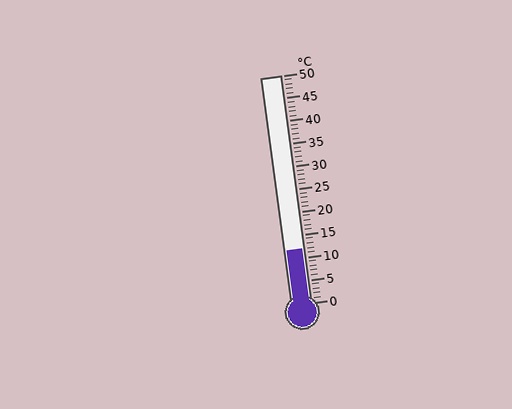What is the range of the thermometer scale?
The thermometer scale ranges from 0°C to 50°C.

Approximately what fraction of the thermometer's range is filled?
The thermometer is filled to approximately 25% of its range.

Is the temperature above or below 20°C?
The temperature is below 20°C.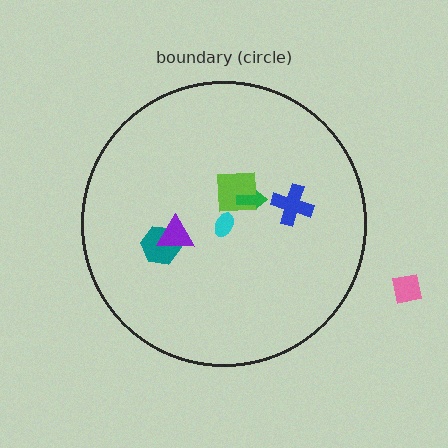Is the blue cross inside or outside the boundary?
Inside.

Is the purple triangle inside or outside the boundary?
Inside.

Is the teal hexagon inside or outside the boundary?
Inside.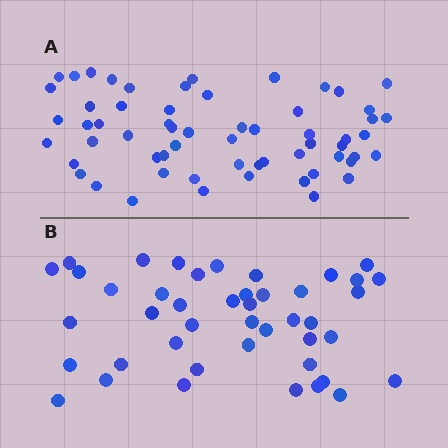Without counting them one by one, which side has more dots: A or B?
Region A (the top region) has more dots.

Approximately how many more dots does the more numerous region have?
Region A has approximately 15 more dots than region B.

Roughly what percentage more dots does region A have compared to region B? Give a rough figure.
About 35% more.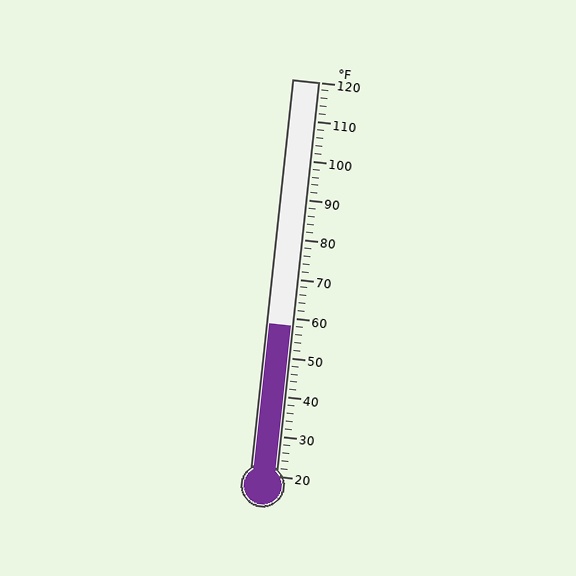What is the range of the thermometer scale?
The thermometer scale ranges from 20°F to 120°F.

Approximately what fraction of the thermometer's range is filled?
The thermometer is filled to approximately 40% of its range.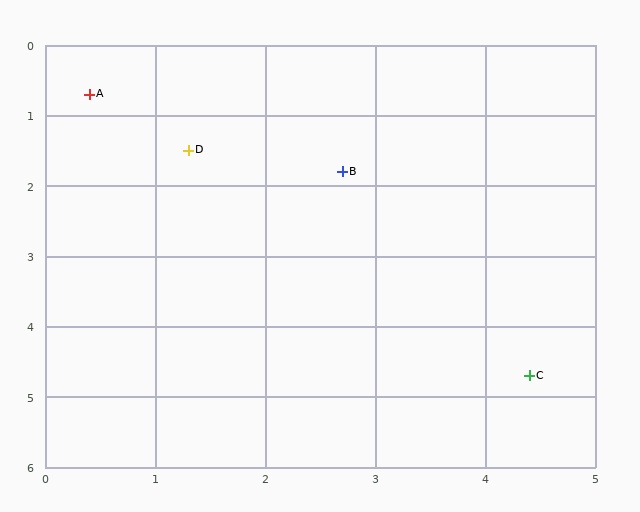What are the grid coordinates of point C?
Point C is at approximately (4.4, 4.7).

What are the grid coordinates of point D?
Point D is at approximately (1.3, 1.5).